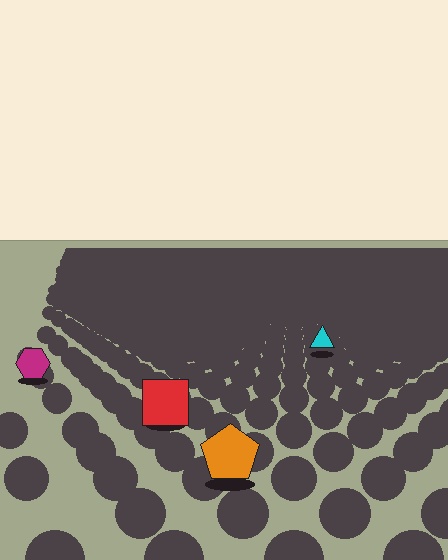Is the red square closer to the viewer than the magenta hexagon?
Yes. The red square is closer — you can tell from the texture gradient: the ground texture is coarser near it.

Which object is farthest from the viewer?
The cyan triangle is farthest from the viewer. It appears smaller and the ground texture around it is denser.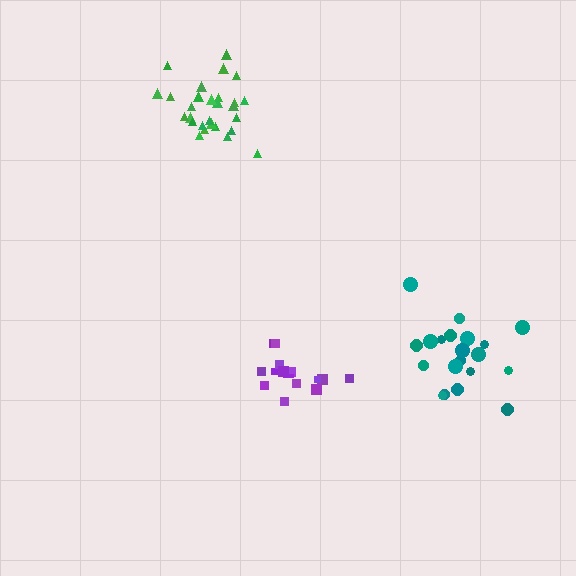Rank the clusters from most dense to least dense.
green, purple, teal.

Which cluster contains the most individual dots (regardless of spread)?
Green (28).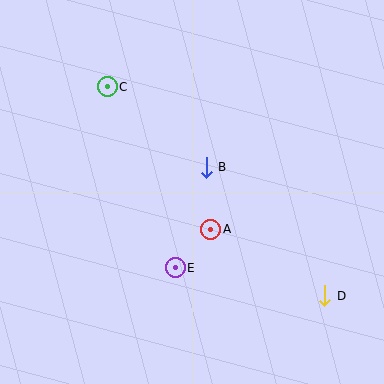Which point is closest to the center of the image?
Point B at (206, 167) is closest to the center.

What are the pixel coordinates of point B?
Point B is at (206, 167).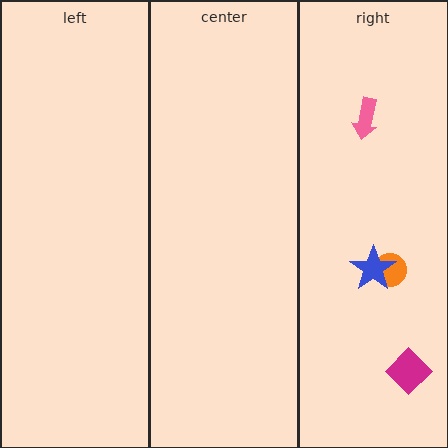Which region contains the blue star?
The right region.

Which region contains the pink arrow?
The right region.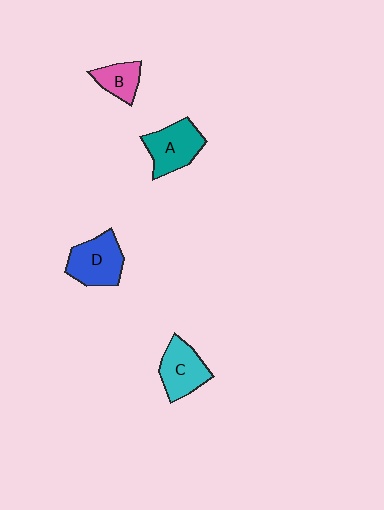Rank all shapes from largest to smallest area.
From largest to smallest: D (blue), A (teal), C (cyan), B (pink).